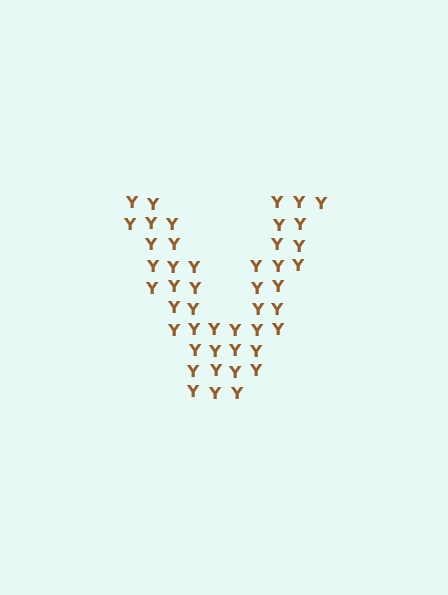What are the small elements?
The small elements are letter Y's.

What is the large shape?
The large shape is the letter V.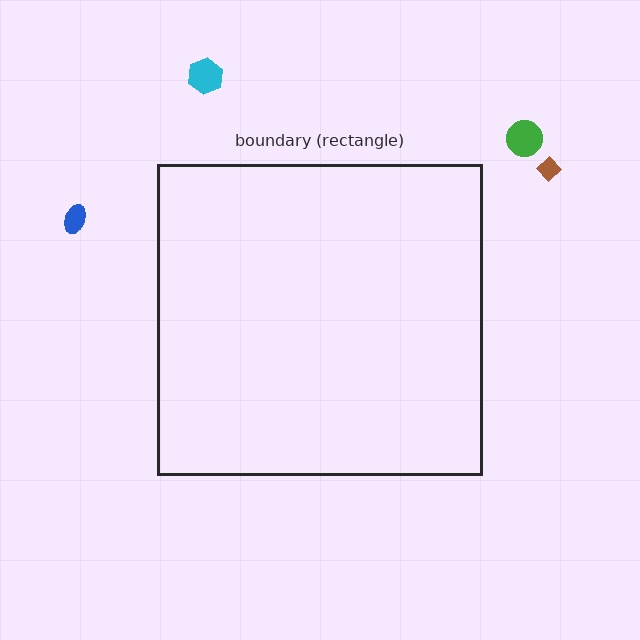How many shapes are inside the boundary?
0 inside, 4 outside.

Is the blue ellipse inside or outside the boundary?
Outside.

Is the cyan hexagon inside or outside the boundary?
Outside.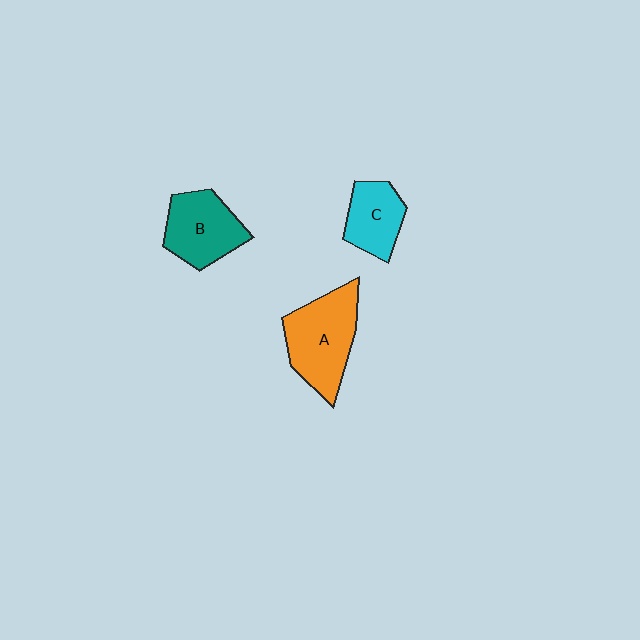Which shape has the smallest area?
Shape C (cyan).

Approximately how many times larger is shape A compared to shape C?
Approximately 1.6 times.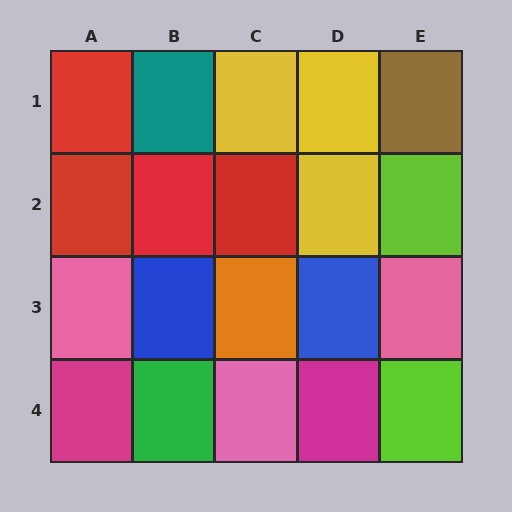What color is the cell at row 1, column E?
Brown.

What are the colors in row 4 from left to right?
Magenta, green, pink, magenta, lime.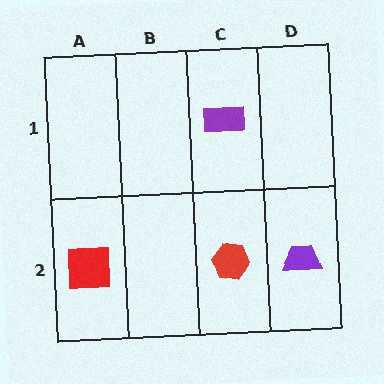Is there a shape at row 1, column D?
No, that cell is empty.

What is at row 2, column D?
A purple trapezoid.